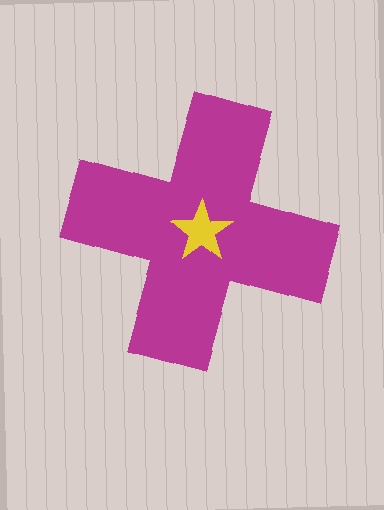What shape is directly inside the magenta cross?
The yellow star.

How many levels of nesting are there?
2.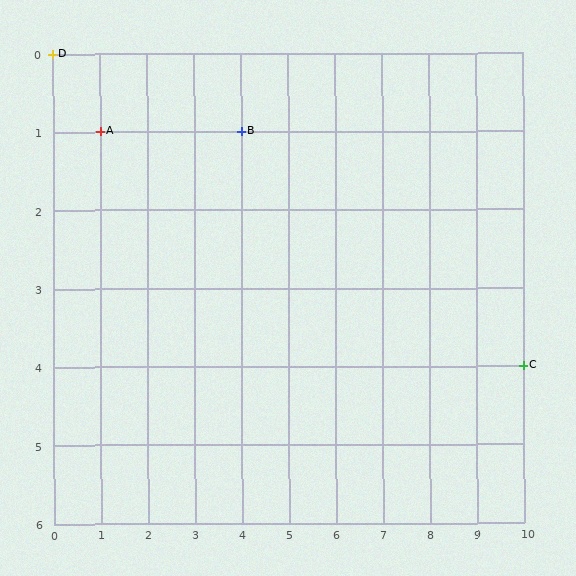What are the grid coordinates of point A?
Point A is at grid coordinates (1, 1).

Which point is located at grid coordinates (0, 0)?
Point D is at (0, 0).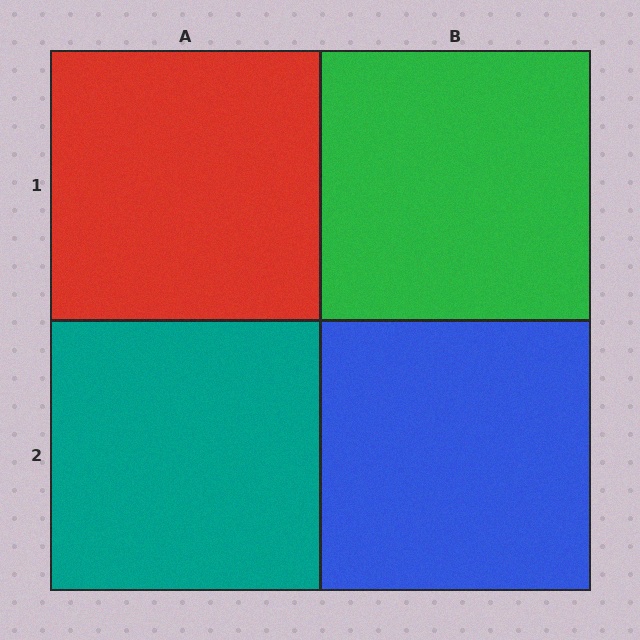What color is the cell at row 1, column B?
Green.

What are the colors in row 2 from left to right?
Teal, blue.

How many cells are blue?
1 cell is blue.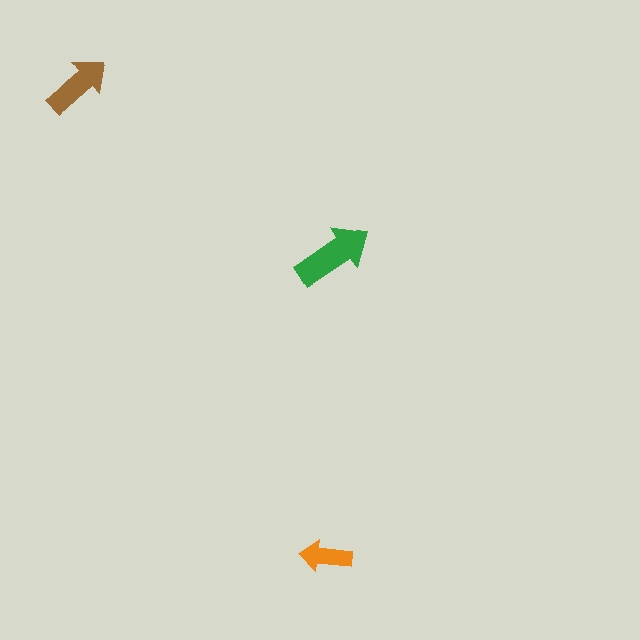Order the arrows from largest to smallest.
the green one, the brown one, the orange one.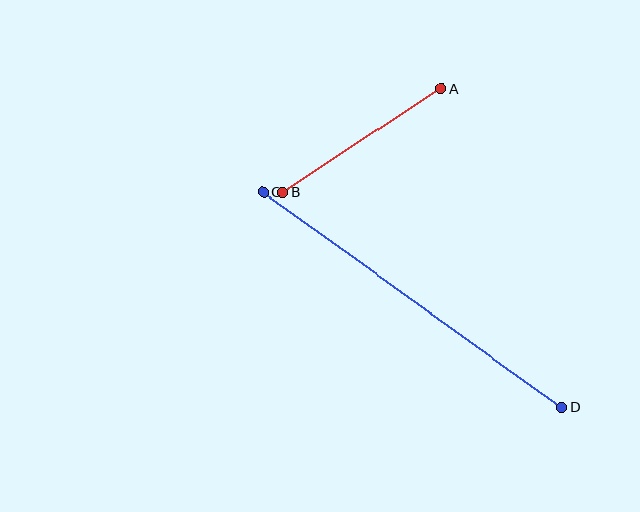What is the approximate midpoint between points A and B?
The midpoint is at approximately (362, 140) pixels.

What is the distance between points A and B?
The distance is approximately 189 pixels.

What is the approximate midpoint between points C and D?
The midpoint is at approximately (412, 299) pixels.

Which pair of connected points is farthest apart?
Points C and D are farthest apart.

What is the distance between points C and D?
The distance is approximately 368 pixels.